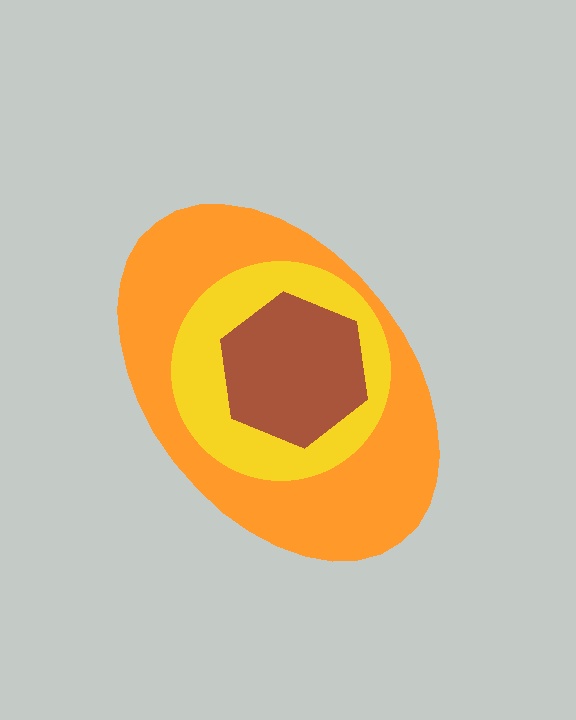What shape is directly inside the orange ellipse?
The yellow circle.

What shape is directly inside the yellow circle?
The brown hexagon.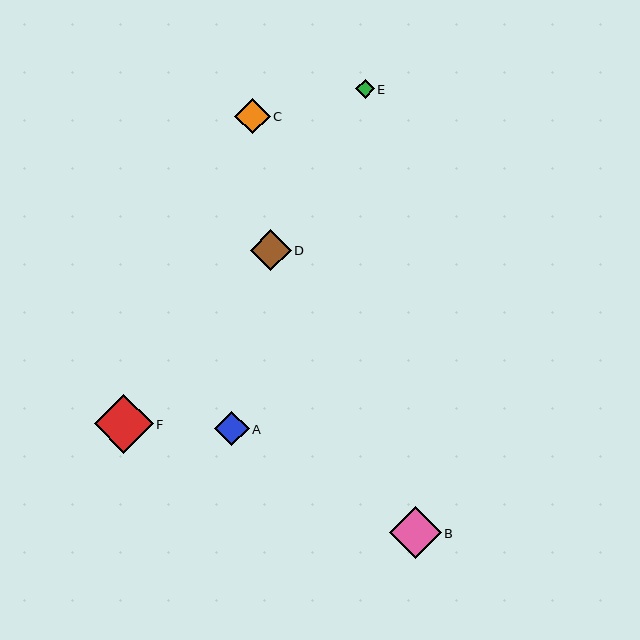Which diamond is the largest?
Diamond F is the largest with a size of approximately 59 pixels.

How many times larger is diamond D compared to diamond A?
Diamond D is approximately 1.2 times the size of diamond A.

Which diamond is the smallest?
Diamond E is the smallest with a size of approximately 18 pixels.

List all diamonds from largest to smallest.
From largest to smallest: F, B, D, C, A, E.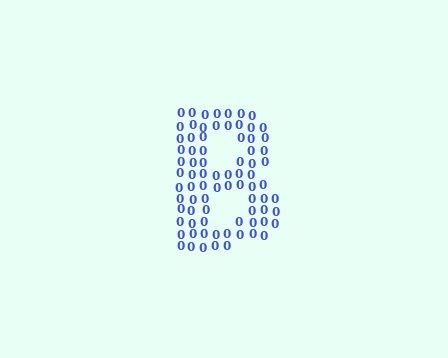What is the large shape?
The large shape is the letter B.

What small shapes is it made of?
It is made of small digit 0's.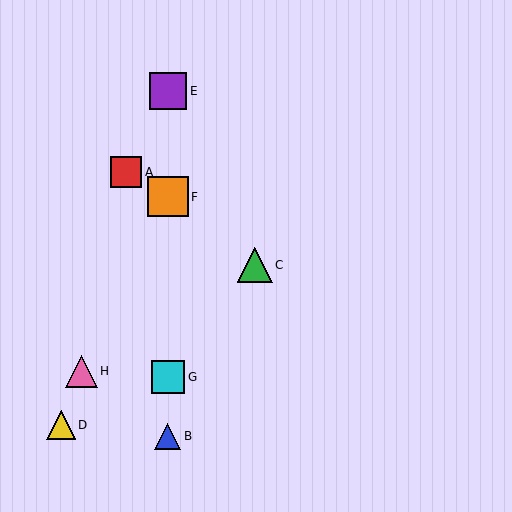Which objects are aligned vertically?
Objects B, E, F, G are aligned vertically.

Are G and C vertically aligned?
No, G is at x≈168 and C is at x≈255.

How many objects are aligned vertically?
4 objects (B, E, F, G) are aligned vertically.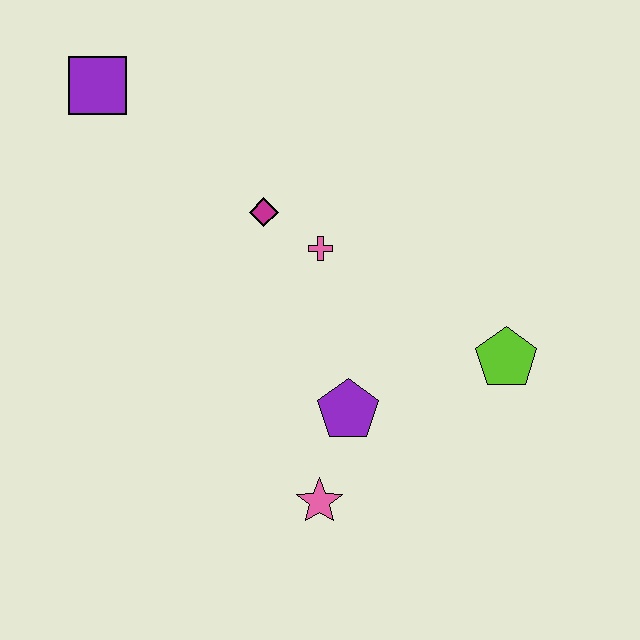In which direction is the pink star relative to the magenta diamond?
The pink star is below the magenta diamond.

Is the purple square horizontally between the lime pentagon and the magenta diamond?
No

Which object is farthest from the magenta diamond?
The pink star is farthest from the magenta diamond.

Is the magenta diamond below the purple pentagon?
No